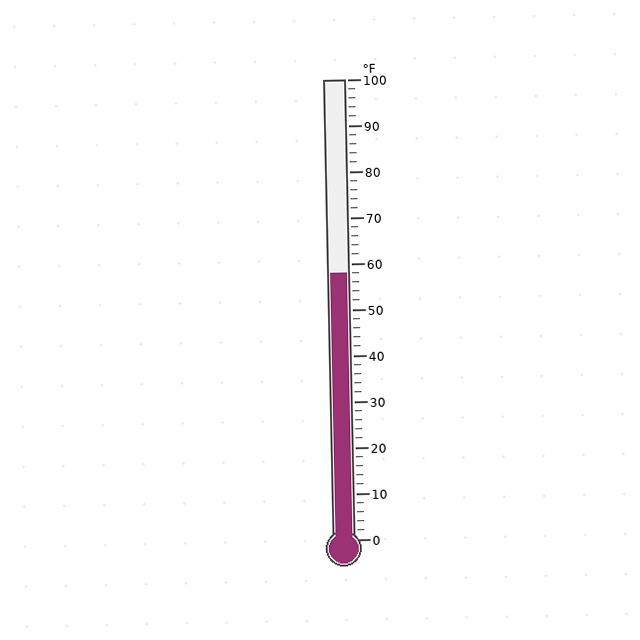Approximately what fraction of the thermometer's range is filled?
The thermometer is filled to approximately 60% of its range.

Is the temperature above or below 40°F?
The temperature is above 40°F.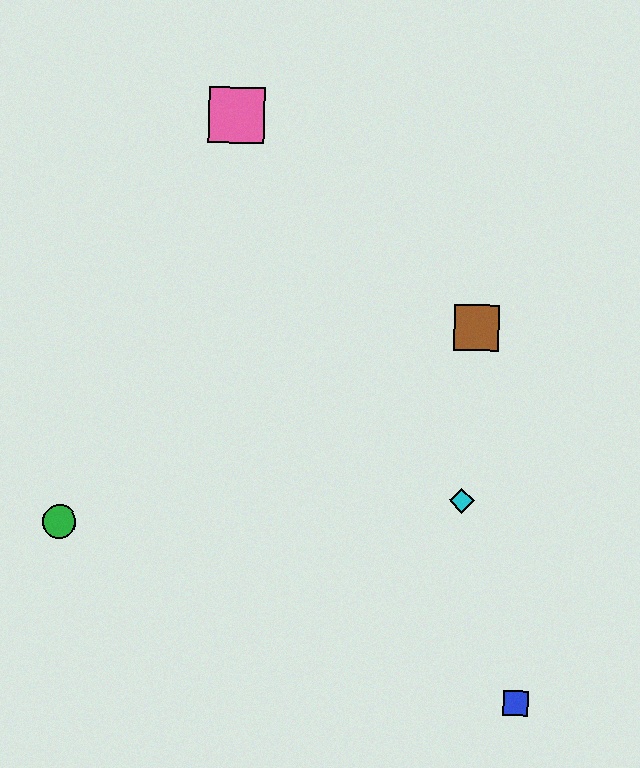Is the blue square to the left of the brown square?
No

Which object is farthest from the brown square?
The green circle is farthest from the brown square.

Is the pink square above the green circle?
Yes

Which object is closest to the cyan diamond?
The brown square is closest to the cyan diamond.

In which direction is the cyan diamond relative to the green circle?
The cyan diamond is to the right of the green circle.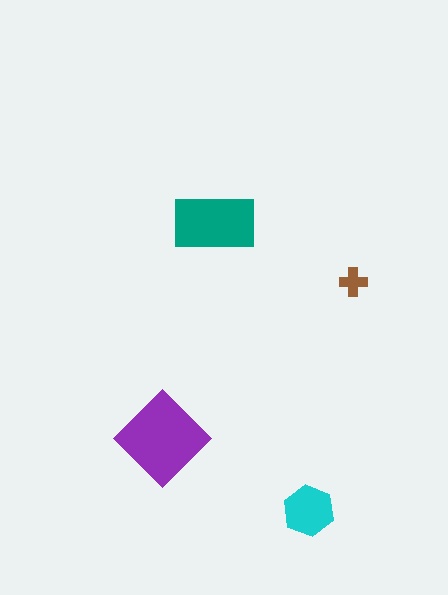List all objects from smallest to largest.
The brown cross, the cyan hexagon, the teal rectangle, the purple diamond.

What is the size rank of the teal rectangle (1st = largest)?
2nd.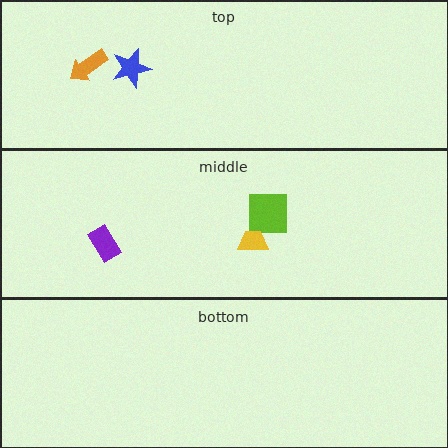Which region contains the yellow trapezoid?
The middle region.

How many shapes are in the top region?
2.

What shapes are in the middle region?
The lime square, the yellow trapezoid, the purple rectangle.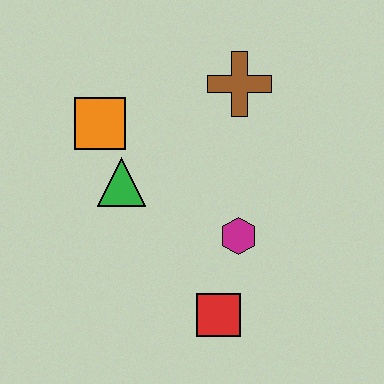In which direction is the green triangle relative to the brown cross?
The green triangle is to the left of the brown cross.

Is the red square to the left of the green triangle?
No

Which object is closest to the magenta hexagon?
The red square is closest to the magenta hexagon.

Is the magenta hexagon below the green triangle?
Yes